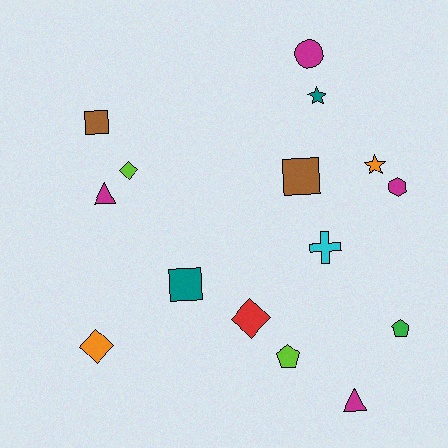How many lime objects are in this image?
There are 2 lime objects.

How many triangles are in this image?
There are 2 triangles.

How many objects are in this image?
There are 15 objects.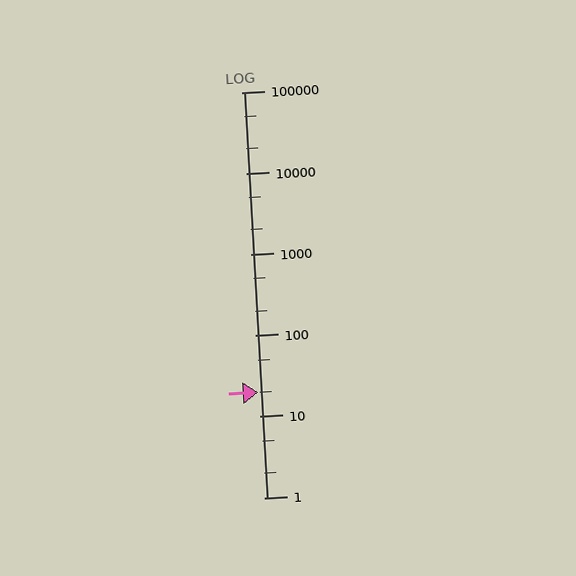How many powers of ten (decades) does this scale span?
The scale spans 5 decades, from 1 to 100000.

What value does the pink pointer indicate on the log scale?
The pointer indicates approximately 20.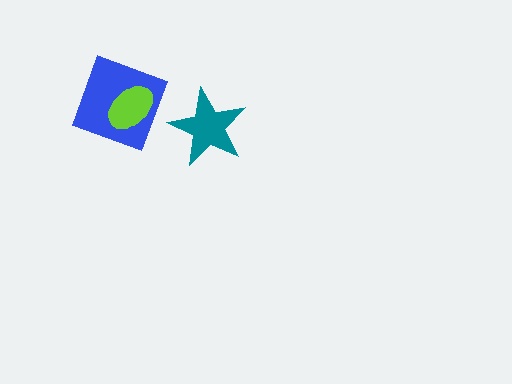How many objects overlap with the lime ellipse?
1 object overlaps with the lime ellipse.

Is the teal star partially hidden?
No, no other shape covers it.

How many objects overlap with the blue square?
1 object overlaps with the blue square.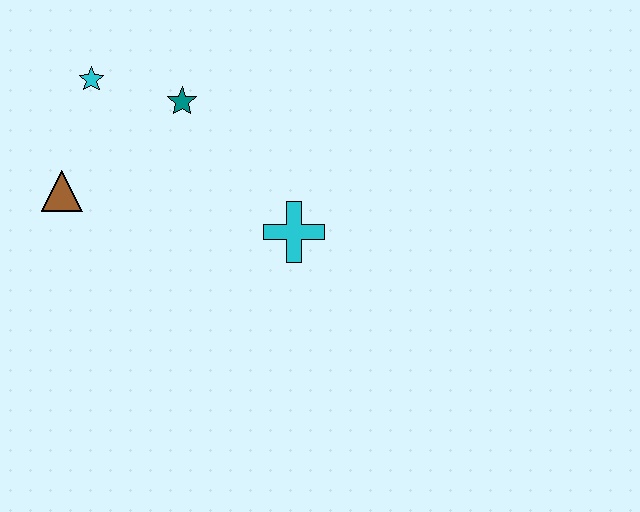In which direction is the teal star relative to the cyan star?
The teal star is to the right of the cyan star.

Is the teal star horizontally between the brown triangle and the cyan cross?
Yes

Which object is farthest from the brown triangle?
The cyan cross is farthest from the brown triangle.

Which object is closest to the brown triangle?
The cyan star is closest to the brown triangle.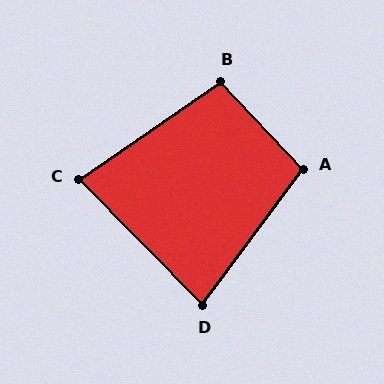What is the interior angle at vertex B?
Approximately 99 degrees (obtuse).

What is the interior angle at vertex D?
Approximately 81 degrees (acute).